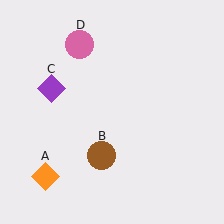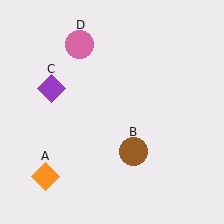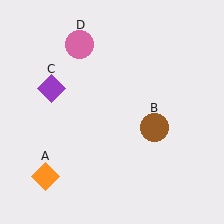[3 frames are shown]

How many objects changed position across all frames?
1 object changed position: brown circle (object B).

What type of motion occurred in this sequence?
The brown circle (object B) rotated counterclockwise around the center of the scene.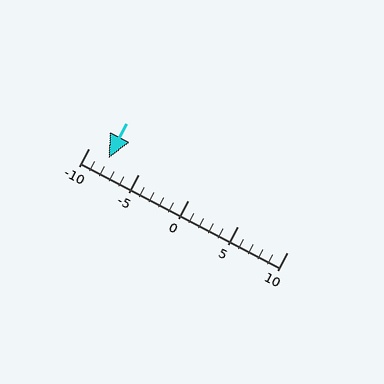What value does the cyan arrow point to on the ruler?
The cyan arrow points to approximately -8.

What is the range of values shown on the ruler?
The ruler shows values from -10 to 10.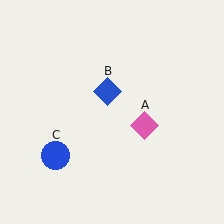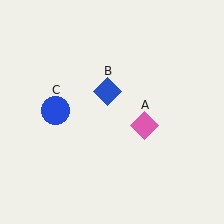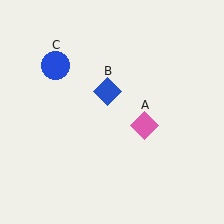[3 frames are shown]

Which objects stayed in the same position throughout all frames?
Pink diamond (object A) and blue diamond (object B) remained stationary.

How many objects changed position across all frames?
1 object changed position: blue circle (object C).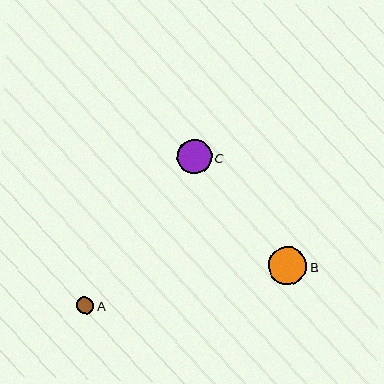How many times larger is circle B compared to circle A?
Circle B is approximately 2.2 times the size of circle A.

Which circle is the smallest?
Circle A is the smallest with a size of approximately 17 pixels.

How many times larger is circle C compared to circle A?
Circle C is approximately 2.0 times the size of circle A.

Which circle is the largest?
Circle B is the largest with a size of approximately 38 pixels.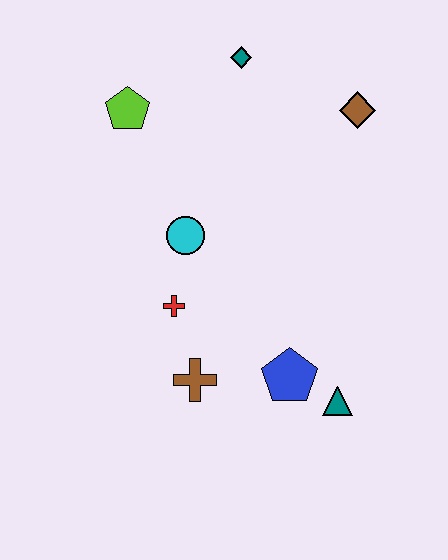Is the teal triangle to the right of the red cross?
Yes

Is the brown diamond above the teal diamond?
No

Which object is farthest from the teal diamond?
The teal triangle is farthest from the teal diamond.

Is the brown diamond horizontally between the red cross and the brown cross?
No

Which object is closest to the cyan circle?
The red cross is closest to the cyan circle.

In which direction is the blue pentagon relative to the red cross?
The blue pentagon is to the right of the red cross.